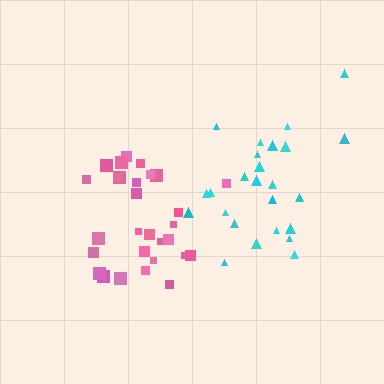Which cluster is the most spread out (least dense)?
Cyan.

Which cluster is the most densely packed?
Pink.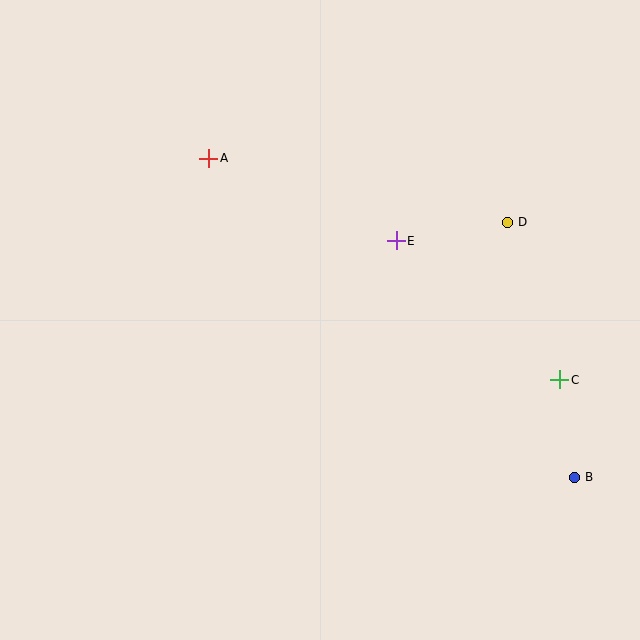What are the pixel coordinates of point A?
Point A is at (209, 158).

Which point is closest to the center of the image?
Point E at (396, 241) is closest to the center.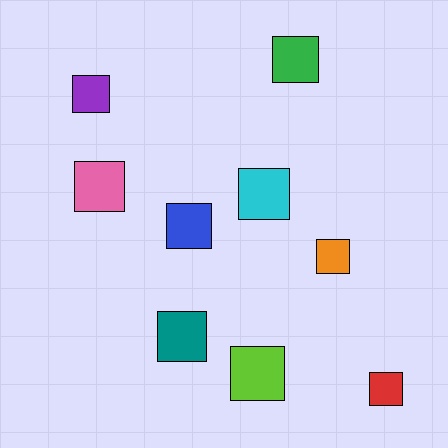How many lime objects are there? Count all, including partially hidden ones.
There is 1 lime object.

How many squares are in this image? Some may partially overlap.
There are 9 squares.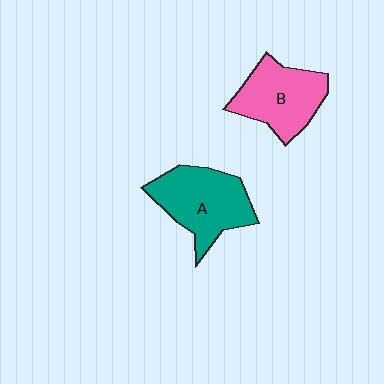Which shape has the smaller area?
Shape B (pink).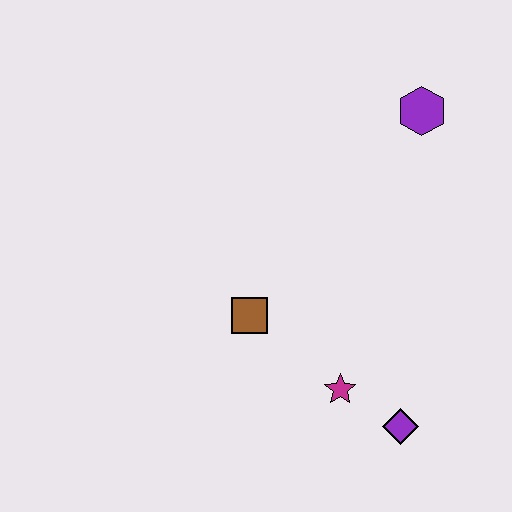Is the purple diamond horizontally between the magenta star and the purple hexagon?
Yes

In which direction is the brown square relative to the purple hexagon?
The brown square is below the purple hexagon.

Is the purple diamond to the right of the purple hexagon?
No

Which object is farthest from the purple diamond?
The purple hexagon is farthest from the purple diamond.